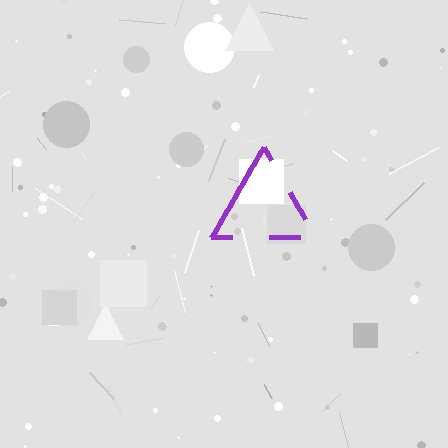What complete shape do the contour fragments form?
The contour fragments form a triangle.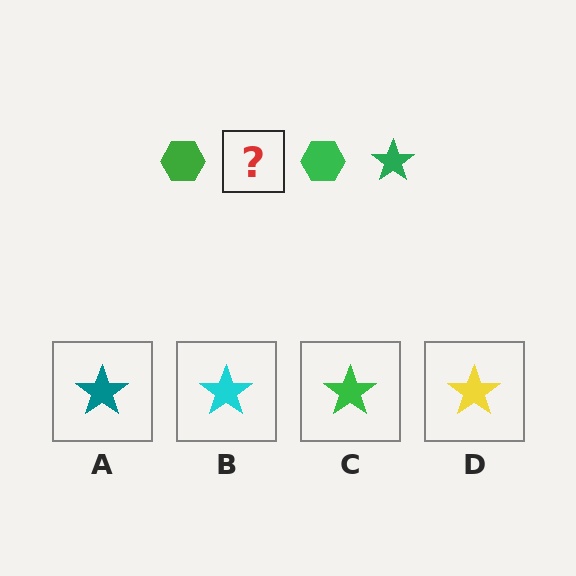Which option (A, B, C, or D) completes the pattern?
C.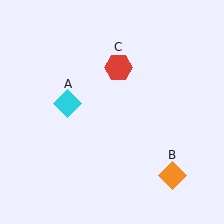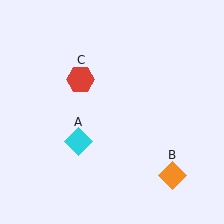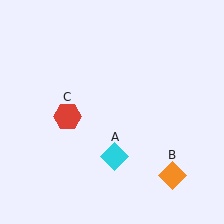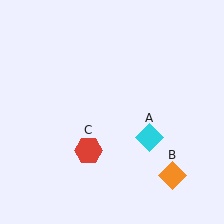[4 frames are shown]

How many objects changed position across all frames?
2 objects changed position: cyan diamond (object A), red hexagon (object C).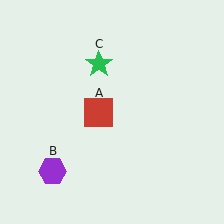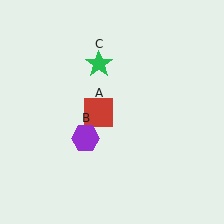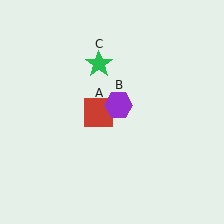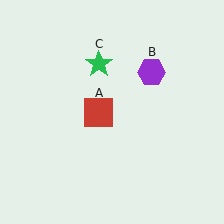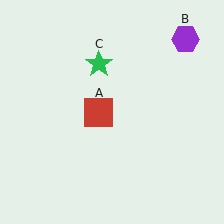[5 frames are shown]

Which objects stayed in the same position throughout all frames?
Red square (object A) and green star (object C) remained stationary.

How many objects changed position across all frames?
1 object changed position: purple hexagon (object B).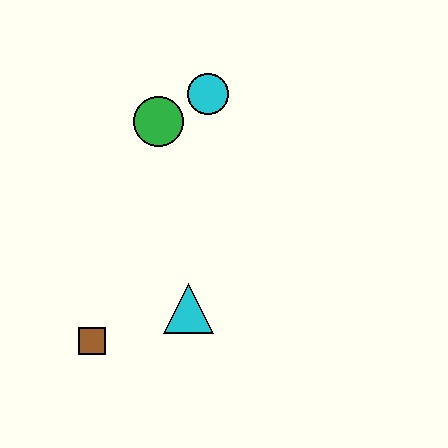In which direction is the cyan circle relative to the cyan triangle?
The cyan circle is above the cyan triangle.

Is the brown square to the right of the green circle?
No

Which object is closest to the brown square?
The cyan triangle is closest to the brown square.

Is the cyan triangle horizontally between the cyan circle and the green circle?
Yes